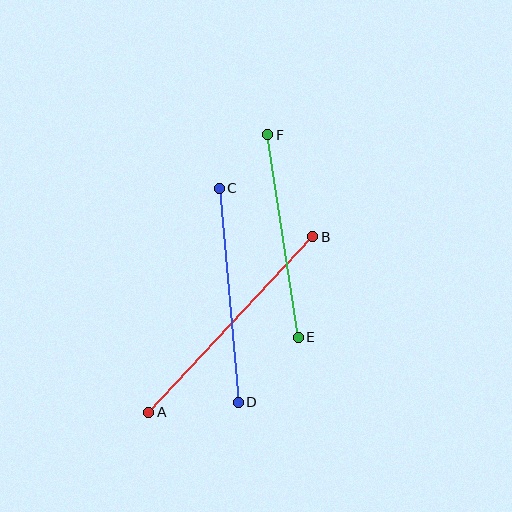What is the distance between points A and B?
The distance is approximately 240 pixels.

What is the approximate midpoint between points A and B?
The midpoint is at approximately (231, 324) pixels.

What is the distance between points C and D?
The distance is approximately 215 pixels.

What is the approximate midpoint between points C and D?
The midpoint is at approximately (229, 295) pixels.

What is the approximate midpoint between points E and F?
The midpoint is at approximately (283, 236) pixels.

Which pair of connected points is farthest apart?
Points A and B are farthest apart.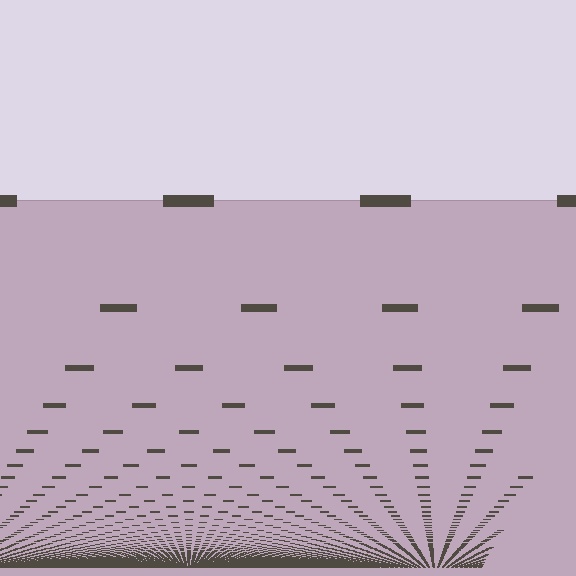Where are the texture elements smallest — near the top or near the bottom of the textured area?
Near the bottom.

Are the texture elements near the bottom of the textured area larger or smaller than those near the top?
Smaller. The gradient is inverted — elements near the bottom are smaller and denser.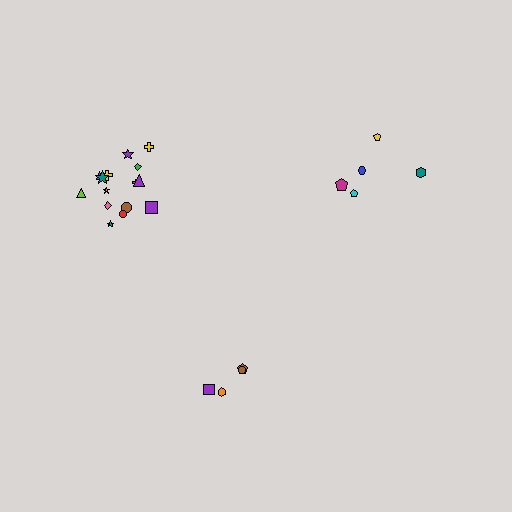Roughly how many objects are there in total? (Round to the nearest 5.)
Roughly 25 objects in total.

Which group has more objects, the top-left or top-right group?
The top-left group.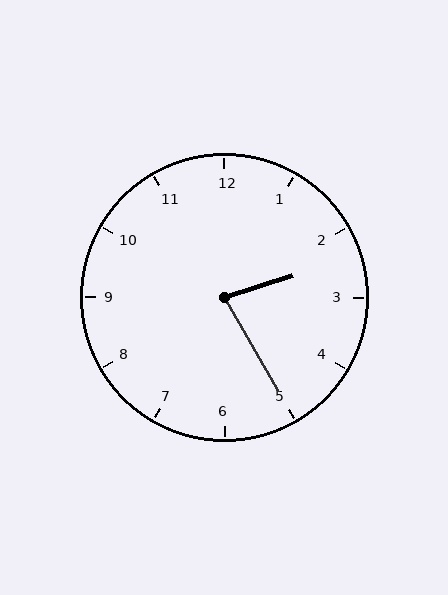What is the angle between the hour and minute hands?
Approximately 78 degrees.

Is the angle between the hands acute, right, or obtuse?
It is acute.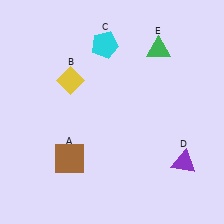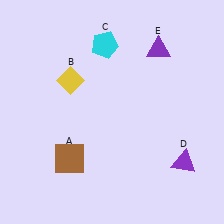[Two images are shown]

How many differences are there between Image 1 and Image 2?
There is 1 difference between the two images.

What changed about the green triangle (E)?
In Image 1, E is green. In Image 2, it changed to purple.